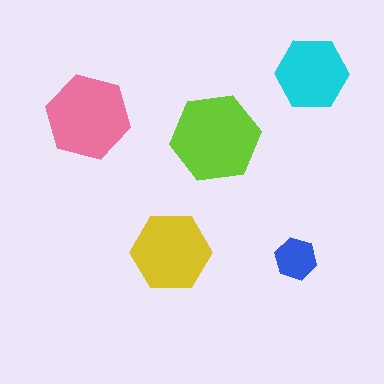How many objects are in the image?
There are 5 objects in the image.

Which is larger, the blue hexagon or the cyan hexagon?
The cyan one.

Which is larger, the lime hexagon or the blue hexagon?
The lime one.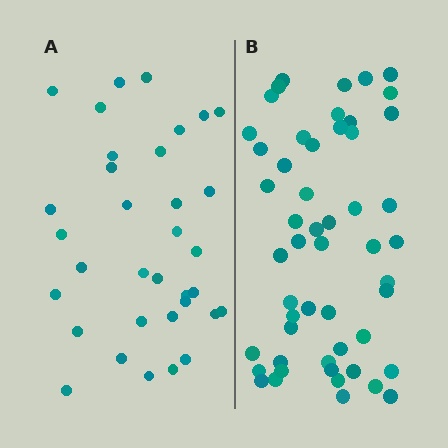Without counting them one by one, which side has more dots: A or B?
Region B (the right region) has more dots.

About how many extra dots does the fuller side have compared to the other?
Region B has approximately 20 more dots than region A.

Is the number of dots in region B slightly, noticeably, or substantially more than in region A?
Region B has substantially more. The ratio is roughly 1.5 to 1.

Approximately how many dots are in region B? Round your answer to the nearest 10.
About 50 dots. (The exact count is 52, which rounds to 50.)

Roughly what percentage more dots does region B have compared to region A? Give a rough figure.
About 55% more.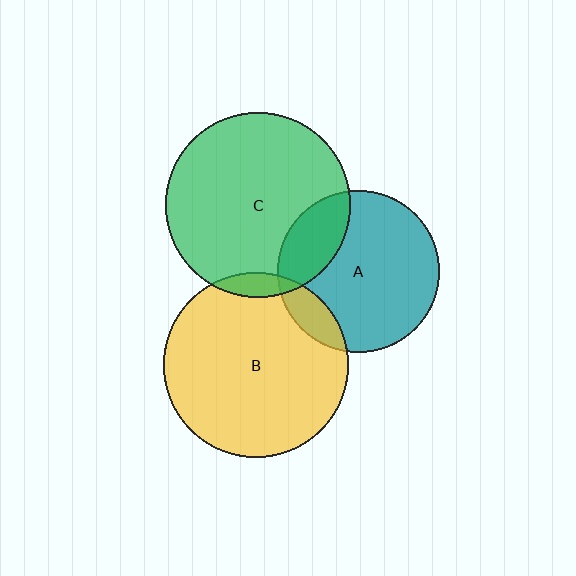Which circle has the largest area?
Circle C (green).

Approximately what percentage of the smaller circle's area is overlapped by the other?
Approximately 10%.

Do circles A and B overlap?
Yes.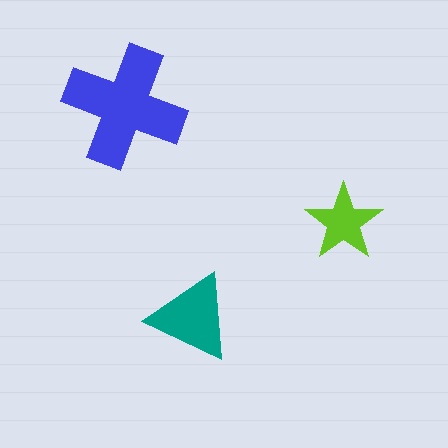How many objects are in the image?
There are 3 objects in the image.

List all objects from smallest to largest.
The lime star, the teal triangle, the blue cross.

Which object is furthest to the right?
The lime star is rightmost.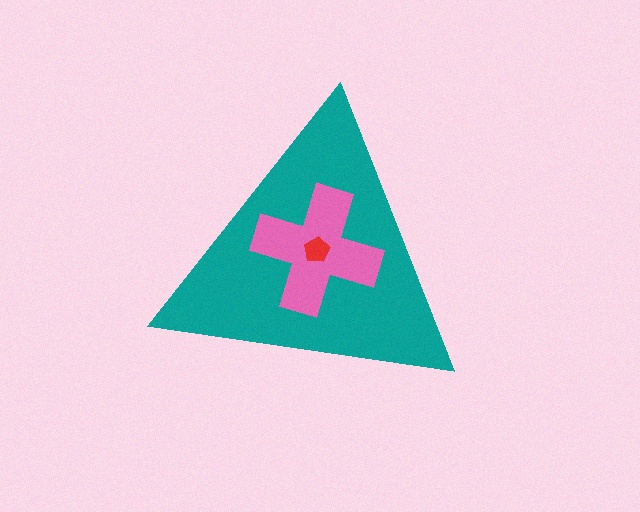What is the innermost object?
The red pentagon.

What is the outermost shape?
The teal triangle.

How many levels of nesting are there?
3.